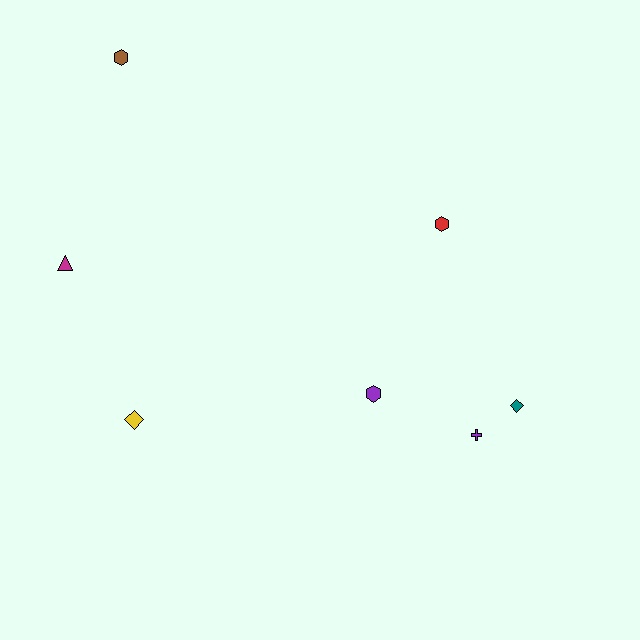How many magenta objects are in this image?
There is 1 magenta object.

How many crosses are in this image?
There is 1 cross.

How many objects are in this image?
There are 7 objects.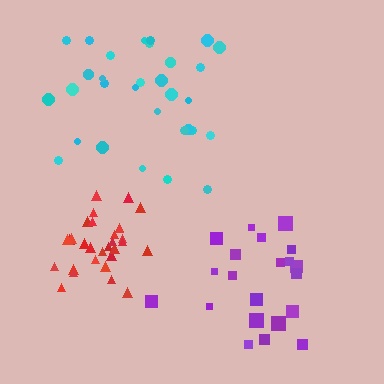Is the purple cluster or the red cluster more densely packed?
Red.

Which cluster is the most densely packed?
Red.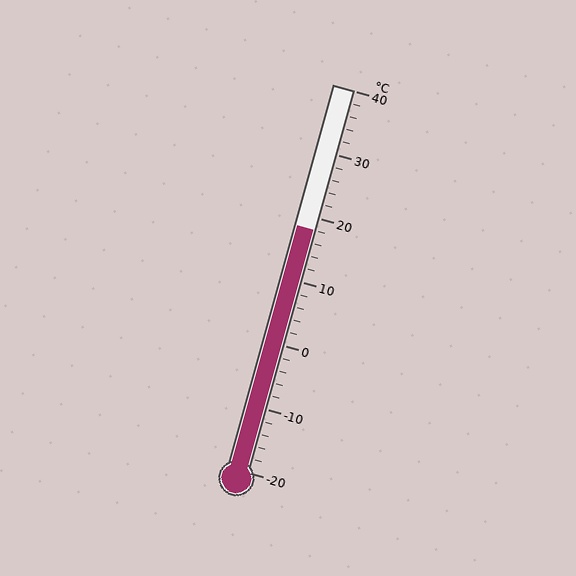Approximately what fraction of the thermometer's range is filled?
The thermometer is filled to approximately 65% of its range.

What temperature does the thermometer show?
The thermometer shows approximately 18°C.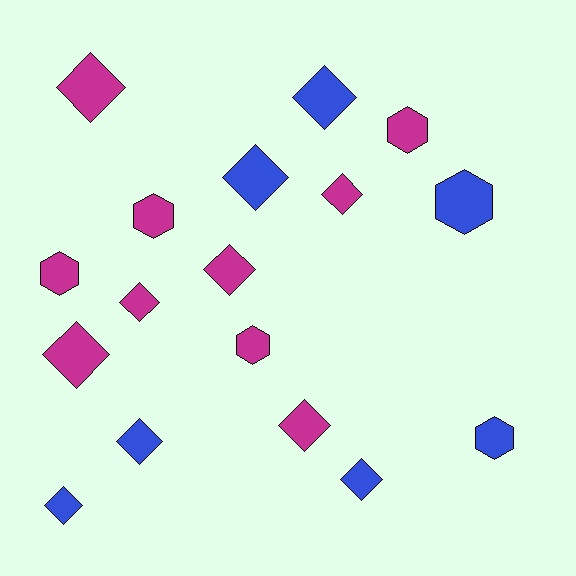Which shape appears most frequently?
Diamond, with 11 objects.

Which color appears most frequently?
Magenta, with 10 objects.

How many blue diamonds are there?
There are 5 blue diamonds.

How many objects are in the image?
There are 17 objects.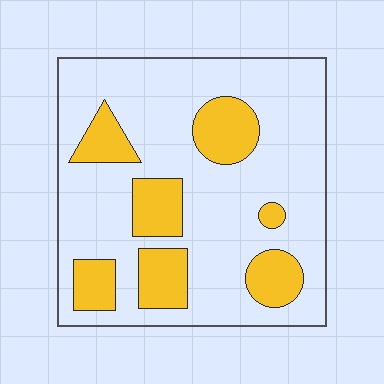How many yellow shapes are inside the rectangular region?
7.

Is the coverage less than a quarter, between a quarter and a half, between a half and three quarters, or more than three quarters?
Less than a quarter.